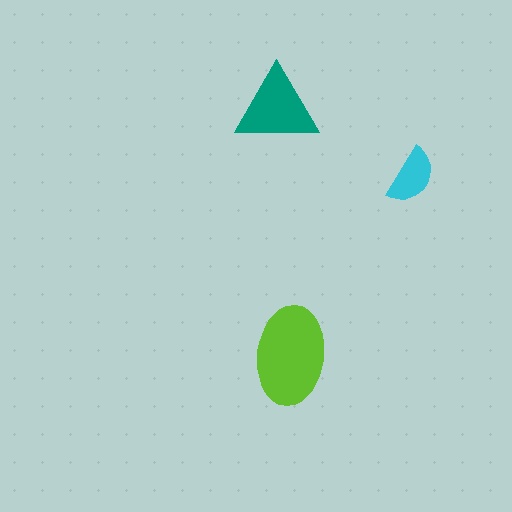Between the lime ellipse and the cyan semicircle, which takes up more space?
The lime ellipse.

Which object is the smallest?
The cyan semicircle.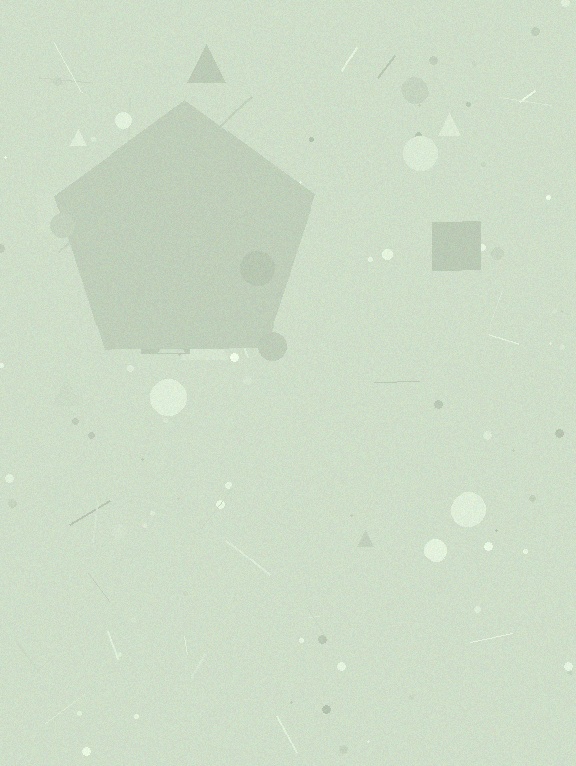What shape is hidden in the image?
A pentagon is hidden in the image.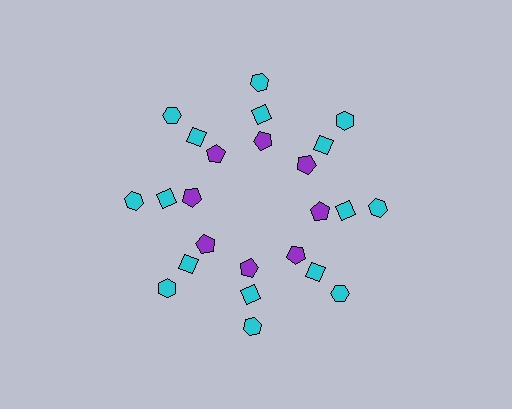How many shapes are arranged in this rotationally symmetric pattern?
There are 24 shapes, arranged in 8 groups of 3.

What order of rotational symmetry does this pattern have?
This pattern has 8-fold rotational symmetry.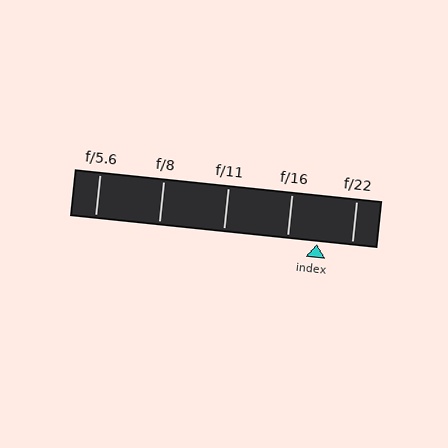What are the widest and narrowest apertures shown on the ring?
The widest aperture shown is f/5.6 and the narrowest is f/22.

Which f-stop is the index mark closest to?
The index mark is closest to f/16.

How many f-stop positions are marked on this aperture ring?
There are 5 f-stop positions marked.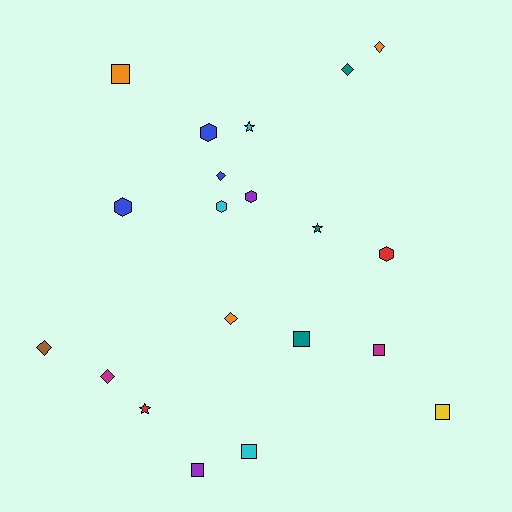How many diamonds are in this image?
There are 6 diamonds.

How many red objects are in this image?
There are 2 red objects.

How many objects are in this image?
There are 20 objects.